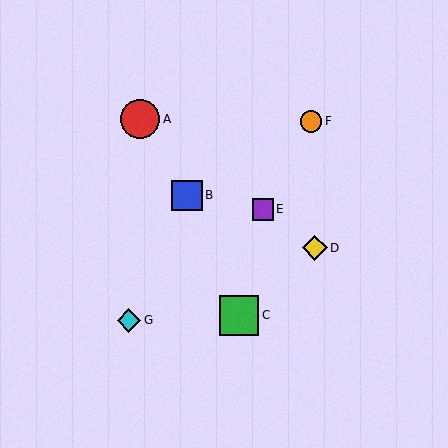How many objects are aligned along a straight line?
3 objects (A, D, E) are aligned along a straight line.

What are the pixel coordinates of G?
Object G is at (129, 320).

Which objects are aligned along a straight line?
Objects A, D, E are aligned along a straight line.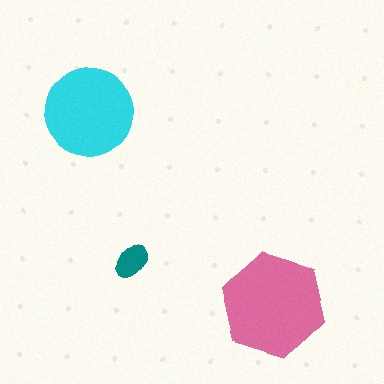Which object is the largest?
The pink hexagon.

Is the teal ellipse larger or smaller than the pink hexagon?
Smaller.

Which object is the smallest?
The teal ellipse.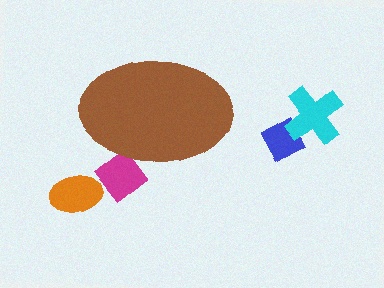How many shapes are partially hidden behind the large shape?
1 shape is partially hidden.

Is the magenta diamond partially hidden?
Yes, the magenta diamond is partially hidden behind the brown ellipse.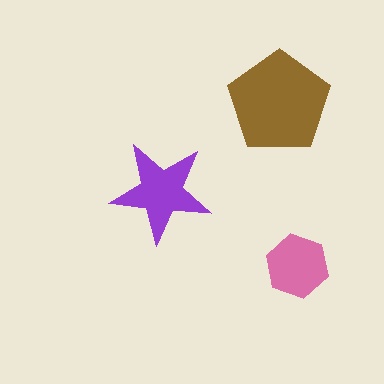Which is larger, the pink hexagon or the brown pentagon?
The brown pentagon.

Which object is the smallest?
The pink hexagon.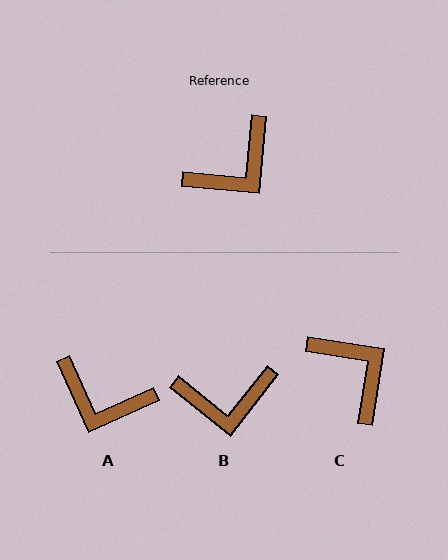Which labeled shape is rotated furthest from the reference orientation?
C, about 86 degrees away.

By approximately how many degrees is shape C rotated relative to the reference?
Approximately 86 degrees counter-clockwise.